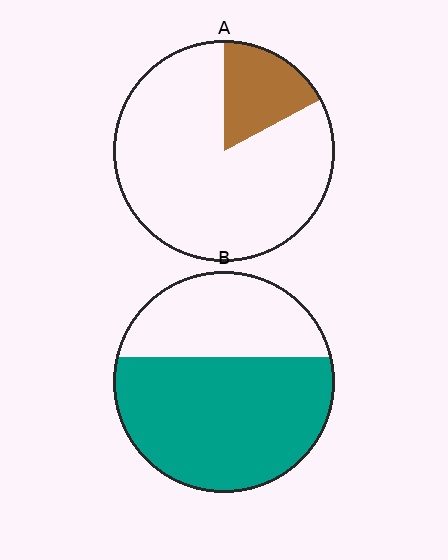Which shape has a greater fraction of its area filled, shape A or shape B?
Shape B.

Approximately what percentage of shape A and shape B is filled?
A is approximately 15% and B is approximately 65%.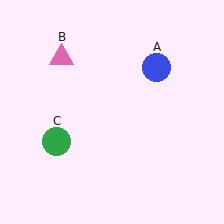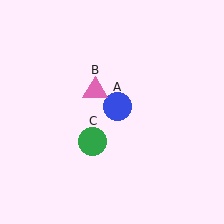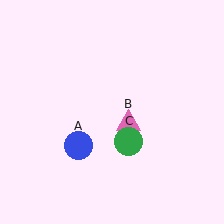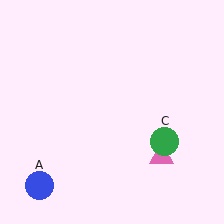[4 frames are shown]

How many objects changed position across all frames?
3 objects changed position: blue circle (object A), pink triangle (object B), green circle (object C).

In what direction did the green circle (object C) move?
The green circle (object C) moved right.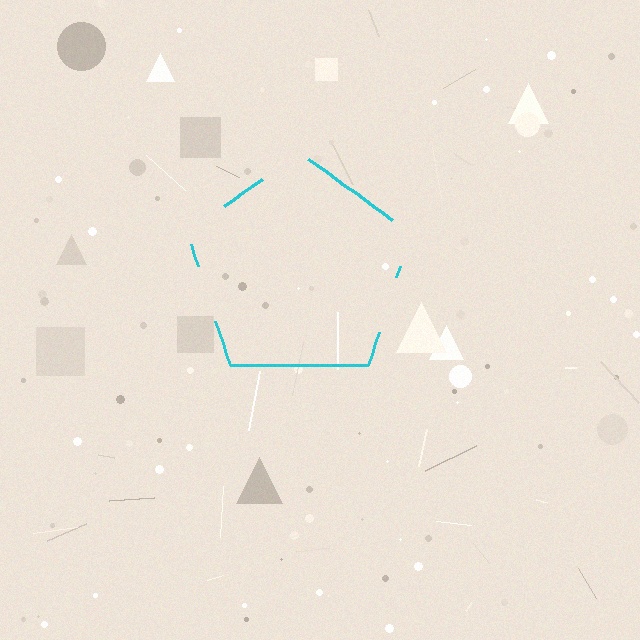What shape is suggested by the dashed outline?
The dashed outline suggests a pentagon.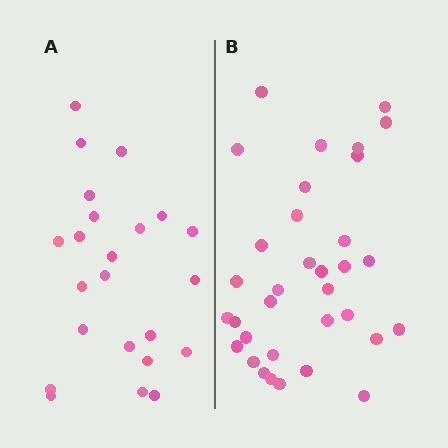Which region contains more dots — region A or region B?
Region B (the right region) has more dots.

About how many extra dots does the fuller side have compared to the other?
Region B has roughly 12 or so more dots than region A.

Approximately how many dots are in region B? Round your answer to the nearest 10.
About 30 dots. (The exact count is 34, which rounds to 30.)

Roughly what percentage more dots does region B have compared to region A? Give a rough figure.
About 50% more.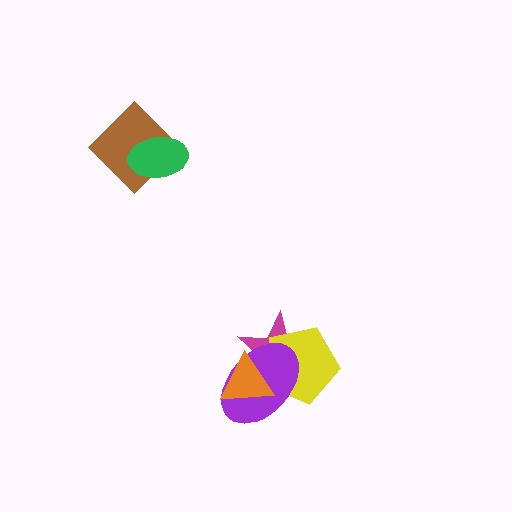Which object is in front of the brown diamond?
The green ellipse is in front of the brown diamond.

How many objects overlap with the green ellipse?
1 object overlaps with the green ellipse.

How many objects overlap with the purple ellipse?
3 objects overlap with the purple ellipse.